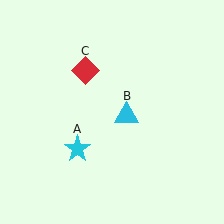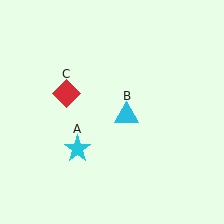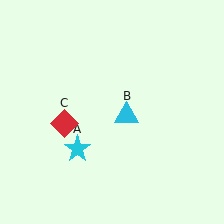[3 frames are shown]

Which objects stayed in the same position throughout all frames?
Cyan star (object A) and cyan triangle (object B) remained stationary.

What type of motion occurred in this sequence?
The red diamond (object C) rotated counterclockwise around the center of the scene.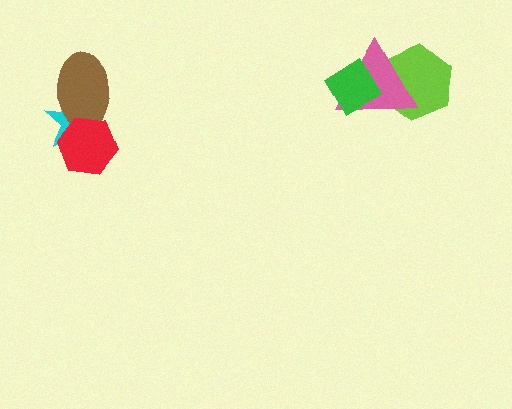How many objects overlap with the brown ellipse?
2 objects overlap with the brown ellipse.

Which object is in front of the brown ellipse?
The red hexagon is in front of the brown ellipse.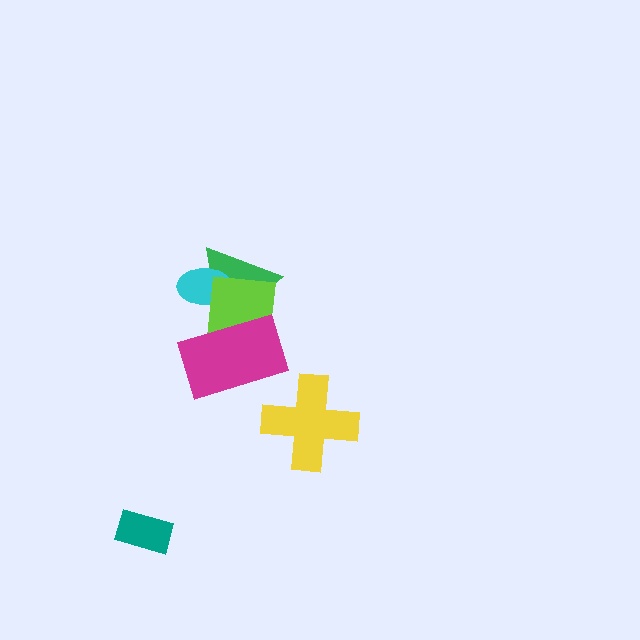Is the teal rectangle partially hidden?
No, no other shape covers it.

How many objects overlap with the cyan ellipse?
2 objects overlap with the cyan ellipse.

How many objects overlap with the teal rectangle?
0 objects overlap with the teal rectangle.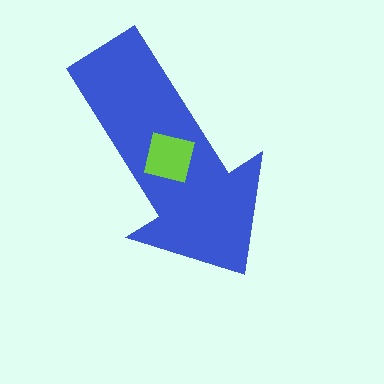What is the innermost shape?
The lime square.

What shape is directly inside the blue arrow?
The lime square.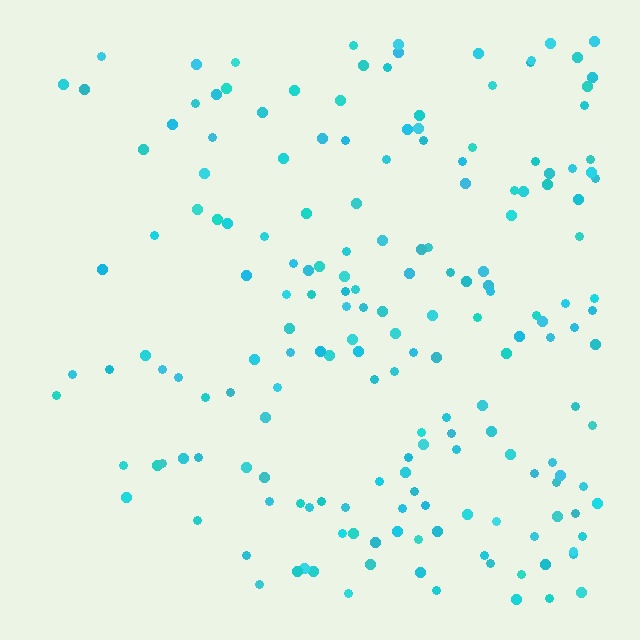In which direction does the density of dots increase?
From left to right, with the right side densest.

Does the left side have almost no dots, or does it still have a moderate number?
Still a moderate number, just noticeably fewer than the right.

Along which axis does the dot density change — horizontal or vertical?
Horizontal.